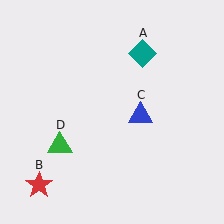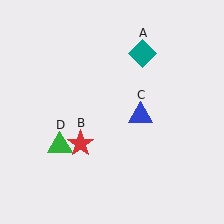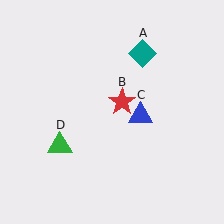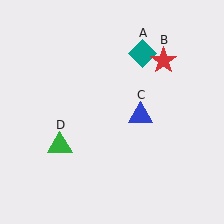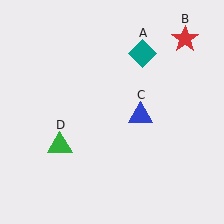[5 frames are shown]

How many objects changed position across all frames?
1 object changed position: red star (object B).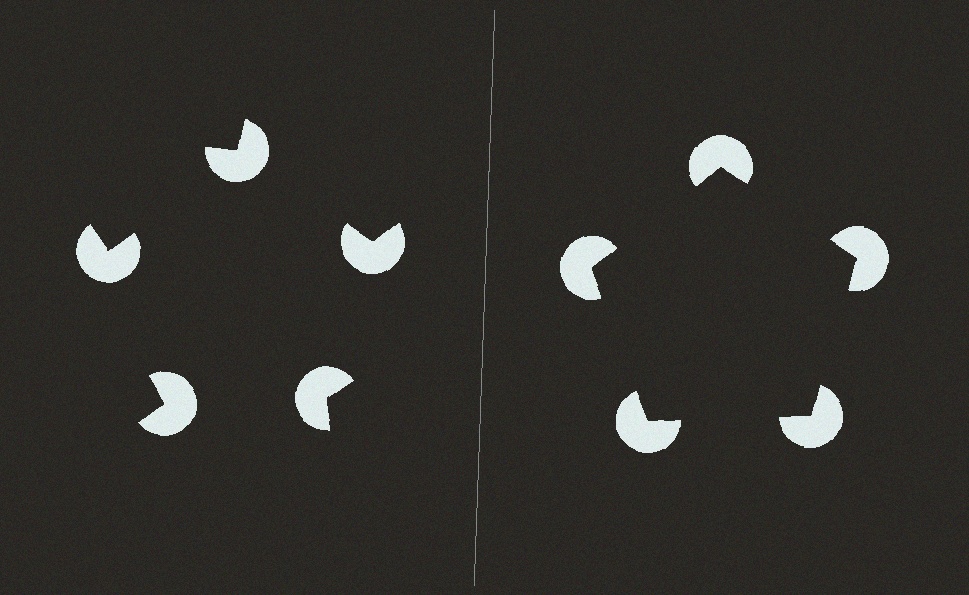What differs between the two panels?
The pac-man discs are positioned identically on both sides; only the wedge orientations differ. On the right they align to a pentagon; on the left they are misaligned.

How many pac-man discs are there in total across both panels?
10 — 5 on each side.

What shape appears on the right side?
An illusory pentagon.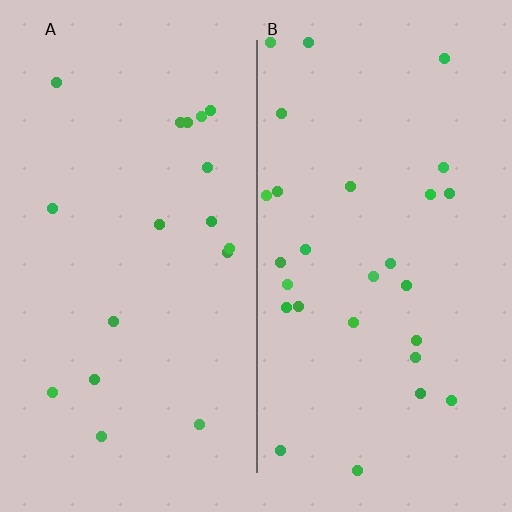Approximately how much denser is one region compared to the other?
Approximately 1.6× — region B over region A.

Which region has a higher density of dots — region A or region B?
B (the right).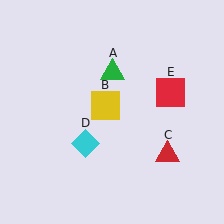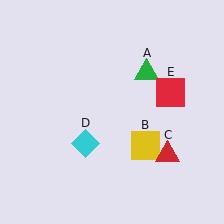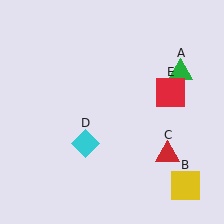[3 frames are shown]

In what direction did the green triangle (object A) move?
The green triangle (object A) moved right.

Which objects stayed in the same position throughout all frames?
Red triangle (object C) and cyan diamond (object D) and red square (object E) remained stationary.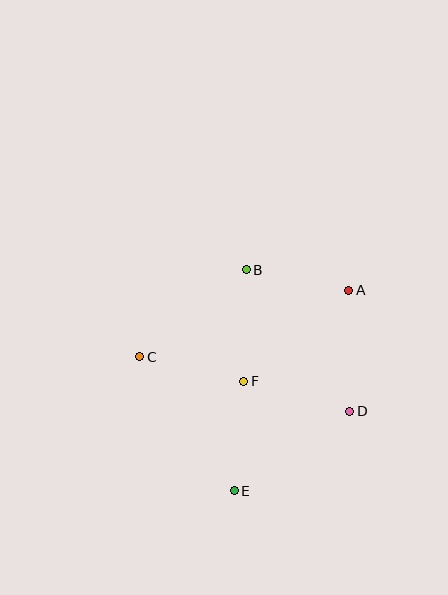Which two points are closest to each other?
Points A and B are closest to each other.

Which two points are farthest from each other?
Points A and E are farthest from each other.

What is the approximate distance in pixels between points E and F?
The distance between E and F is approximately 110 pixels.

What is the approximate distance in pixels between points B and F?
The distance between B and F is approximately 111 pixels.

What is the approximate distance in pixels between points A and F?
The distance between A and F is approximately 139 pixels.